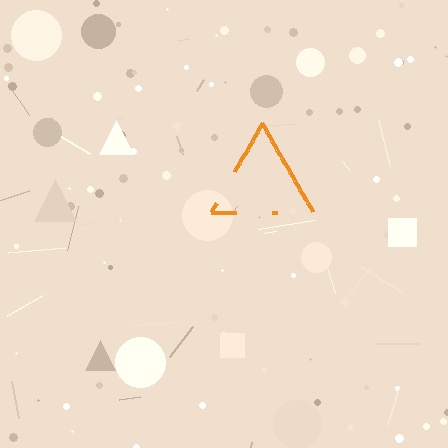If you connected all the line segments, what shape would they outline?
They would outline a triangle.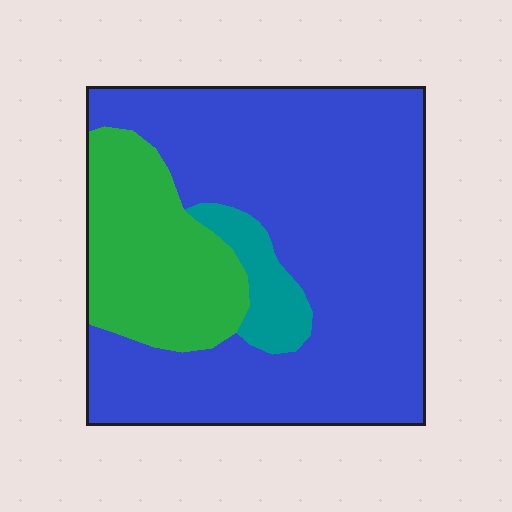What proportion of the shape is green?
Green covers roughly 20% of the shape.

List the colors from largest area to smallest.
From largest to smallest: blue, green, teal.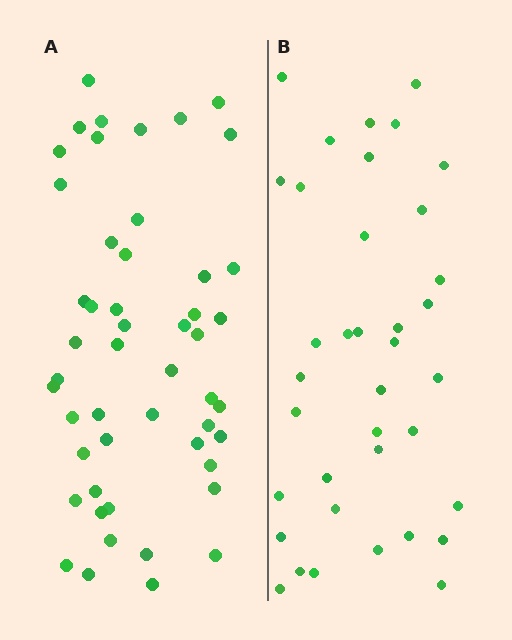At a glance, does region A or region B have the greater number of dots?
Region A (the left region) has more dots.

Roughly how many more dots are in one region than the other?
Region A has approximately 15 more dots than region B.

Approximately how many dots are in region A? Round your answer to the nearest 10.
About 50 dots.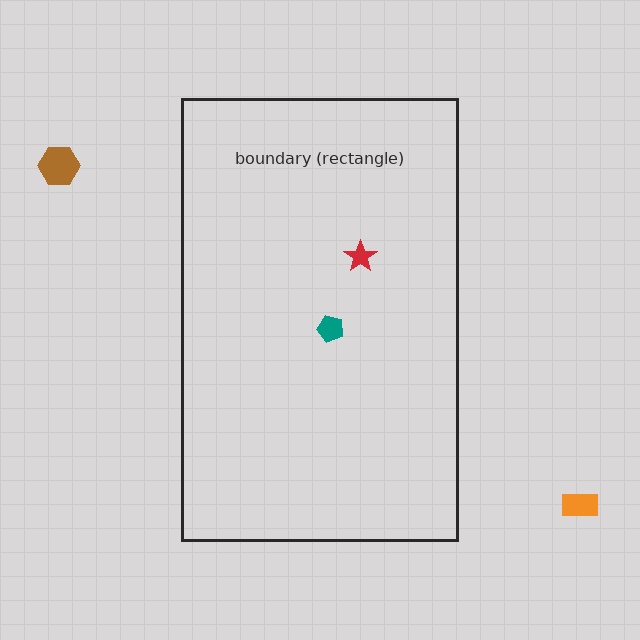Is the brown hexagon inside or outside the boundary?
Outside.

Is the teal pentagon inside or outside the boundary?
Inside.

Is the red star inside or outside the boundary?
Inside.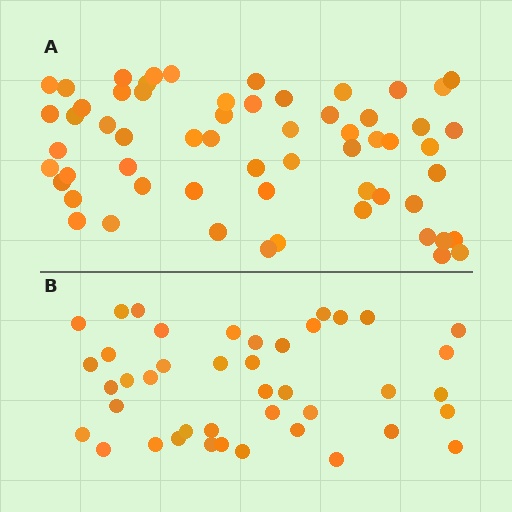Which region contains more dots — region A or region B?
Region A (the top region) has more dots.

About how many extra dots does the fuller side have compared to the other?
Region A has approximately 20 more dots than region B.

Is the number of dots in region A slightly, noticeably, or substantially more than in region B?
Region A has noticeably more, but not dramatically so. The ratio is roughly 1.4 to 1.